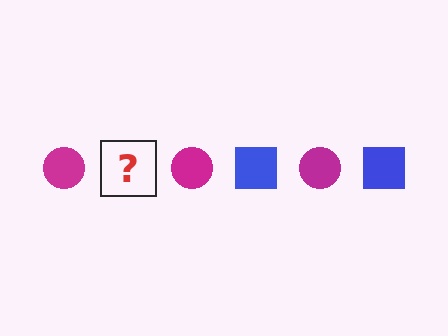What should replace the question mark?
The question mark should be replaced with a blue square.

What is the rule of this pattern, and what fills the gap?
The rule is that the pattern alternates between magenta circle and blue square. The gap should be filled with a blue square.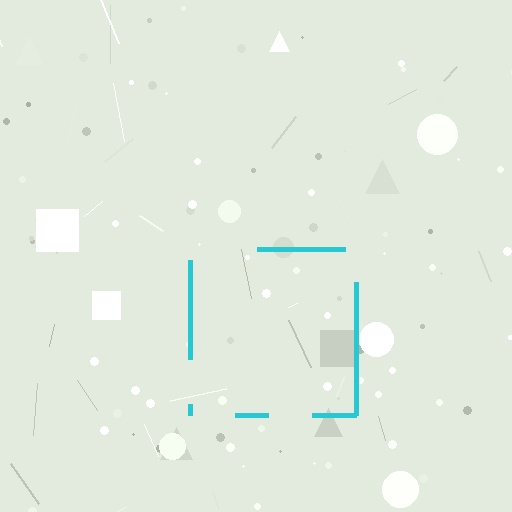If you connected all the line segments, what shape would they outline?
They would outline a square.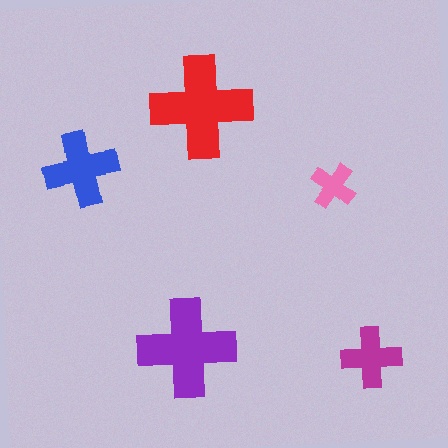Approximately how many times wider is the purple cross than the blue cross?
About 1.5 times wider.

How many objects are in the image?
There are 5 objects in the image.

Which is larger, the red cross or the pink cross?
The red one.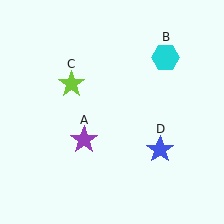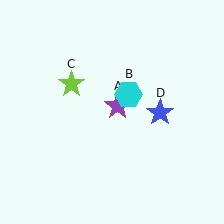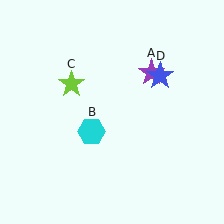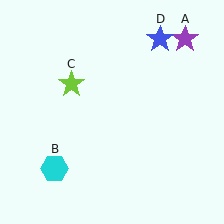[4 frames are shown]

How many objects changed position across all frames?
3 objects changed position: purple star (object A), cyan hexagon (object B), blue star (object D).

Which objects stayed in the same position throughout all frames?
Lime star (object C) remained stationary.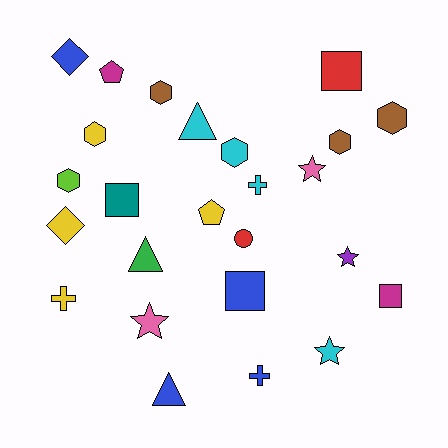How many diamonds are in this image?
There are 2 diamonds.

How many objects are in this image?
There are 25 objects.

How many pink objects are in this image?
There are 2 pink objects.